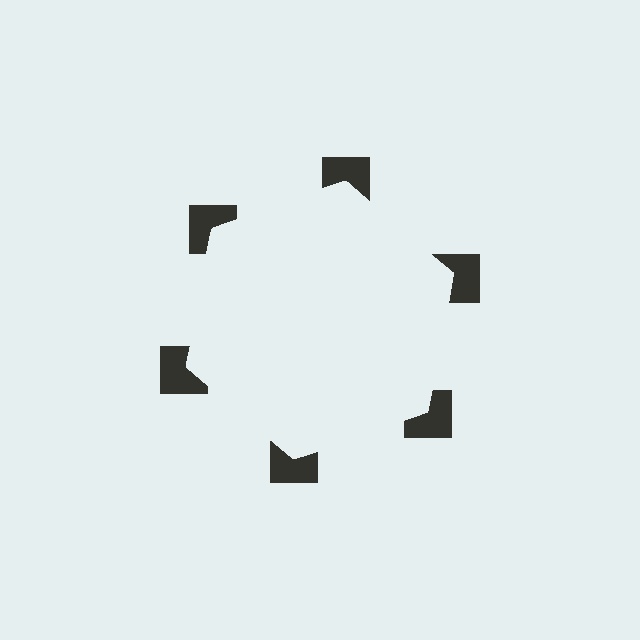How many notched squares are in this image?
There are 6 — one at each vertex of the illusory hexagon.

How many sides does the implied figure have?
6 sides.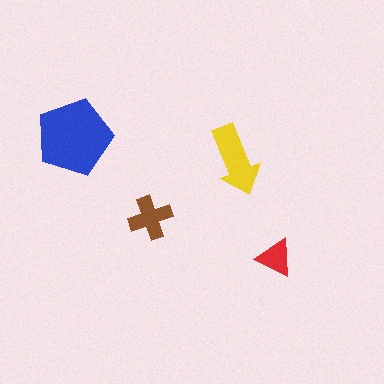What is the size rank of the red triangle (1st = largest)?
4th.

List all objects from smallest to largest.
The red triangle, the brown cross, the yellow arrow, the blue pentagon.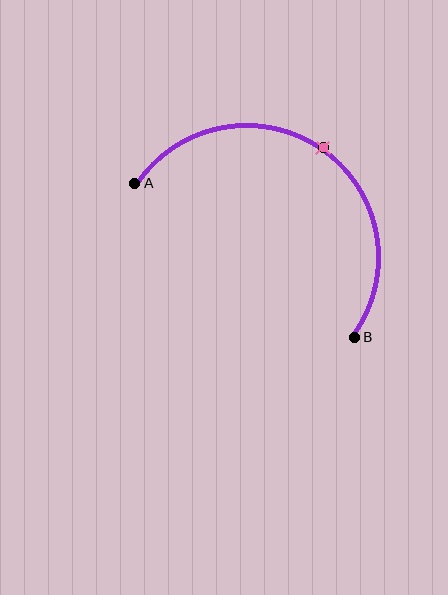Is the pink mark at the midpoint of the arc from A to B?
Yes. The pink mark lies on the arc at equal arc-length from both A and B — it is the arc midpoint.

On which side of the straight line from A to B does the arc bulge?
The arc bulges above and to the right of the straight line connecting A and B.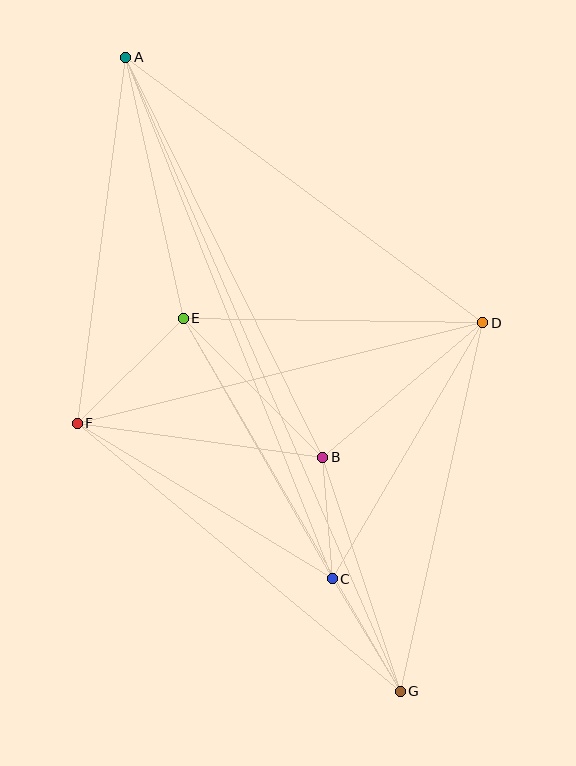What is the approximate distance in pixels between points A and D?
The distance between A and D is approximately 445 pixels.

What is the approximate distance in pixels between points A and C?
The distance between A and C is approximately 561 pixels.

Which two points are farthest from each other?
Points A and G are farthest from each other.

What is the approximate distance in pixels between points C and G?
The distance between C and G is approximately 131 pixels.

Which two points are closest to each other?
Points B and C are closest to each other.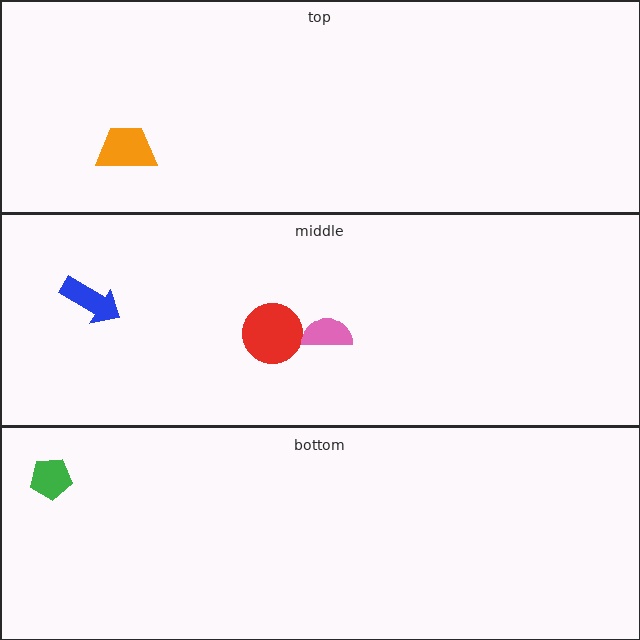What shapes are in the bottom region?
The green pentagon.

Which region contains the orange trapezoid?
The top region.